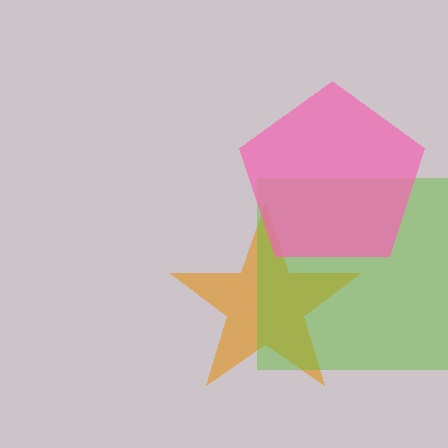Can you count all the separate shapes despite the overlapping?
Yes, there are 3 separate shapes.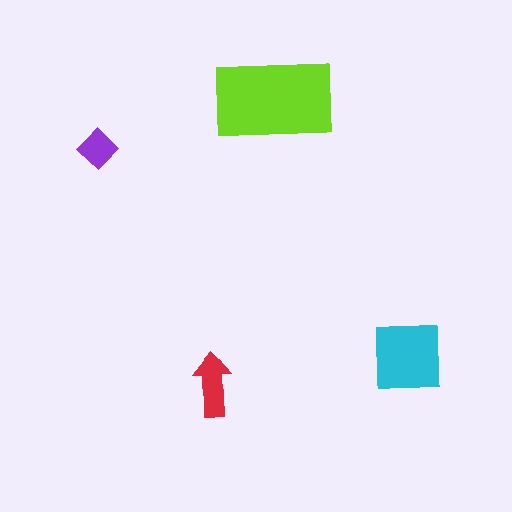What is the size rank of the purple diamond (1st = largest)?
4th.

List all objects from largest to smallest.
The lime rectangle, the cyan square, the red arrow, the purple diamond.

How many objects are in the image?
There are 4 objects in the image.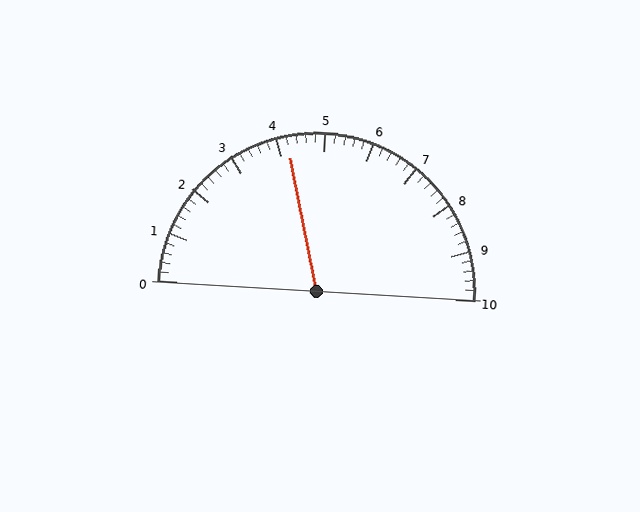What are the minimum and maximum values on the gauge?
The gauge ranges from 0 to 10.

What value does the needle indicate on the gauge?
The needle indicates approximately 4.2.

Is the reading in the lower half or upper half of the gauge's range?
The reading is in the lower half of the range (0 to 10).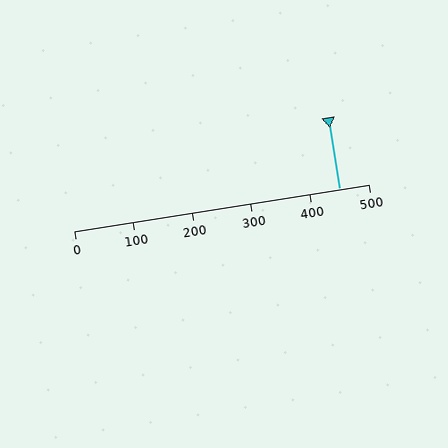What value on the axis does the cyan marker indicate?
The marker indicates approximately 450.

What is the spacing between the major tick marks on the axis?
The major ticks are spaced 100 apart.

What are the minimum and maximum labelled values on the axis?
The axis runs from 0 to 500.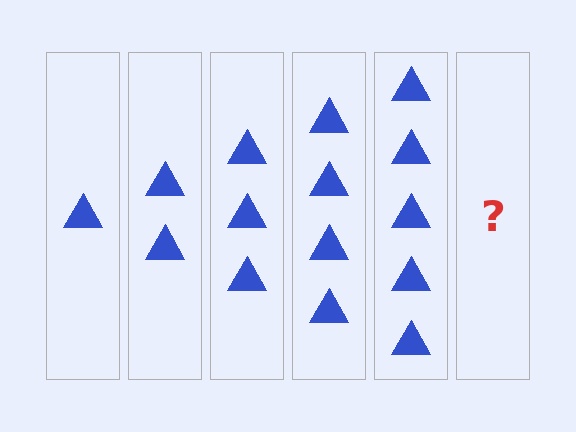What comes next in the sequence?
The next element should be 6 triangles.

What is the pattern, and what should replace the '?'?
The pattern is that each step adds one more triangle. The '?' should be 6 triangles.